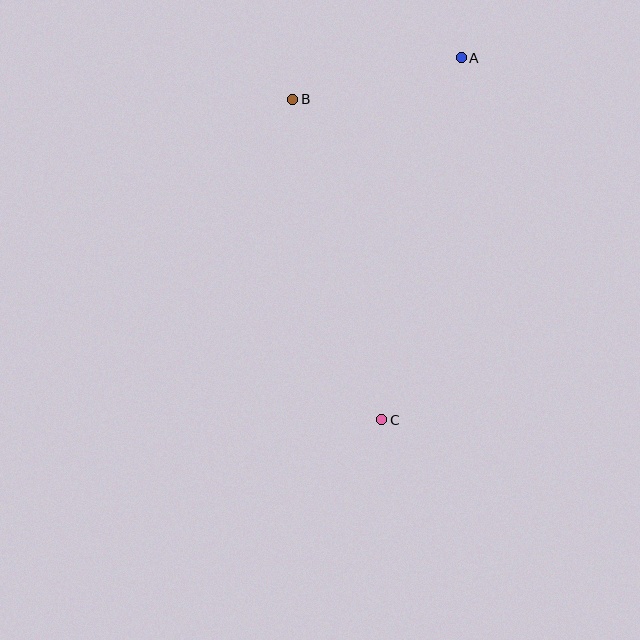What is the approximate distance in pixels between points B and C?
The distance between B and C is approximately 333 pixels.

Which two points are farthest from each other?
Points A and C are farthest from each other.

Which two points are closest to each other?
Points A and B are closest to each other.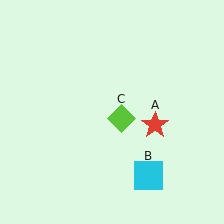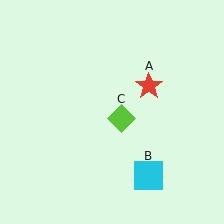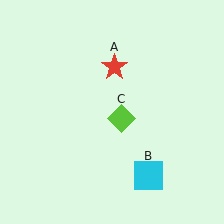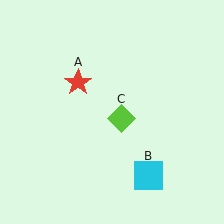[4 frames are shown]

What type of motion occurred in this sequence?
The red star (object A) rotated counterclockwise around the center of the scene.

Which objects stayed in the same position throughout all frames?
Cyan square (object B) and lime diamond (object C) remained stationary.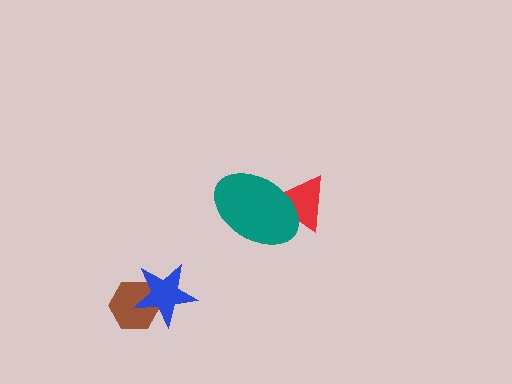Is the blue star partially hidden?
No, no other shape covers it.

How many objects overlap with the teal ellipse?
1 object overlaps with the teal ellipse.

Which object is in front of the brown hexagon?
The blue star is in front of the brown hexagon.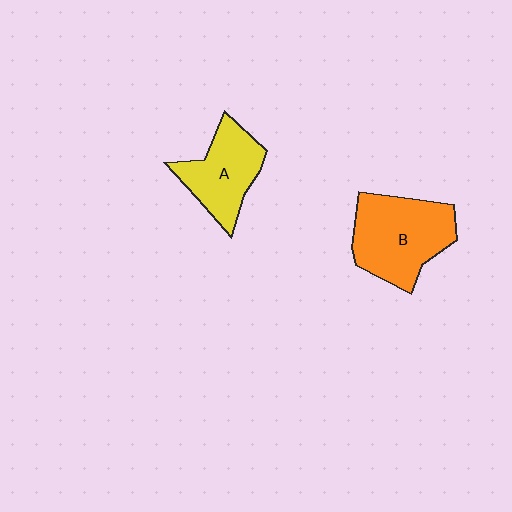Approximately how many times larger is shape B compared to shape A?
Approximately 1.3 times.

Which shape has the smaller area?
Shape A (yellow).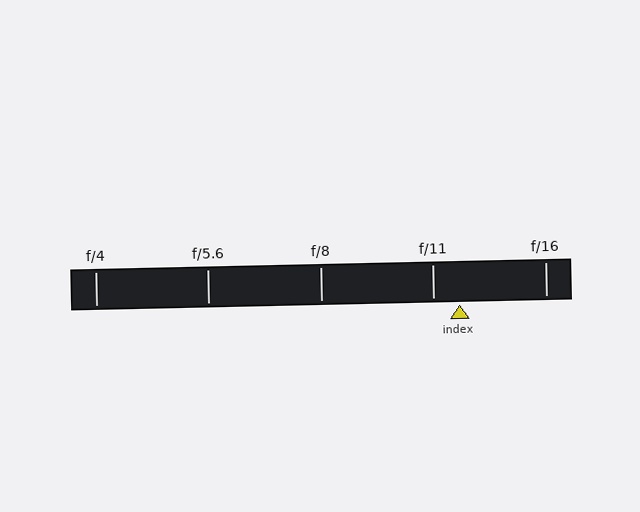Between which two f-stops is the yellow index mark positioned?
The index mark is between f/11 and f/16.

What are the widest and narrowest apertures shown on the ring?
The widest aperture shown is f/4 and the narrowest is f/16.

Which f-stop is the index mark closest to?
The index mark is closest to f/11.